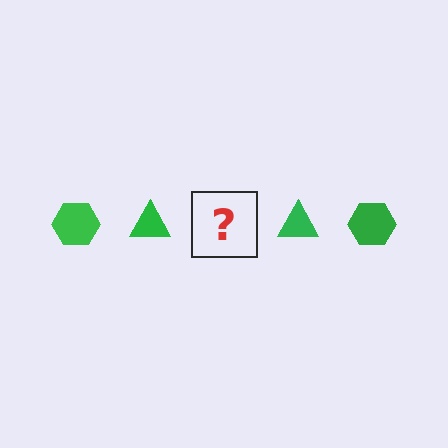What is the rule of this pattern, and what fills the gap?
The rule is that the pattern cycles through hexagon, triangle shapes in green. The gap should be filled with a green hexagon.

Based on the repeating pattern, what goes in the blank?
The blank should be a green hexagon.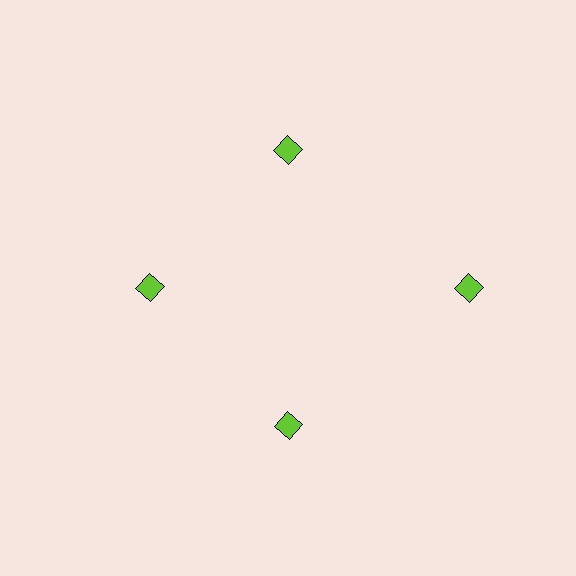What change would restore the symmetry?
The symmetry would be restored by moving it inward, back onto the ring so that all 4 diamonds sit at equal angles and equal distance from the center.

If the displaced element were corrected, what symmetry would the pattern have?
It would have 4-fold rotational symmetry — the pattern would map onto itself every 90 degrees.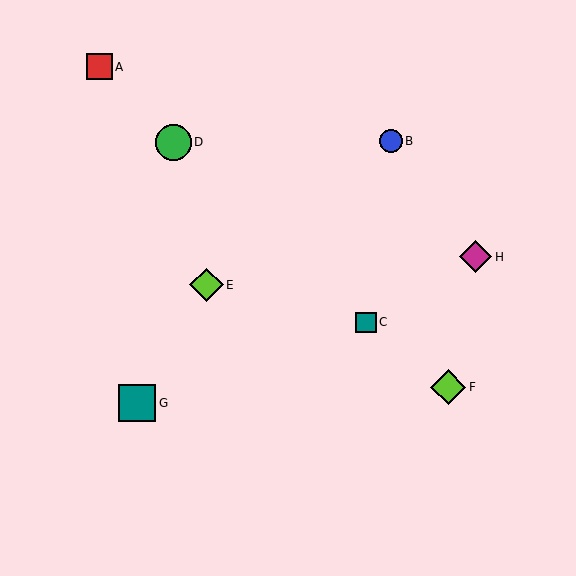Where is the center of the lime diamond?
The center of the lime diamond is at (207, 285).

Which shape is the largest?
The teal square (labeled G) is the largest.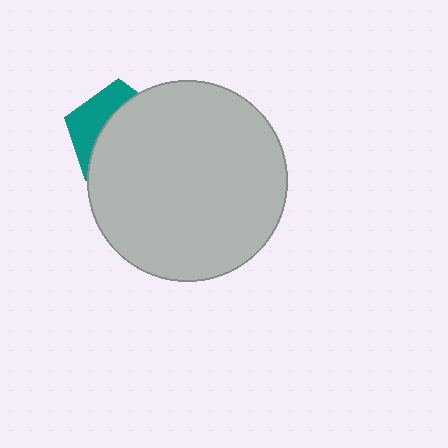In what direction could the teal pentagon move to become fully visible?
The teal pentagon could move toward the upper-left. That would shift it out from behind the light gray circle entirely.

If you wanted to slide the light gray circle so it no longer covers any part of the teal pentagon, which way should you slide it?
Slide it toward the lower-right — that is the most direct way to separate the two shapes.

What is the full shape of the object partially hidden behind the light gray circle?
The partially hidden object is a teal pentagon.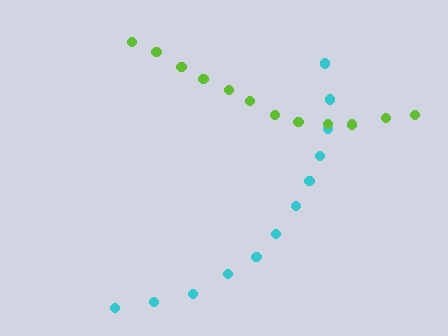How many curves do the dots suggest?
There are 2 distinct paths.